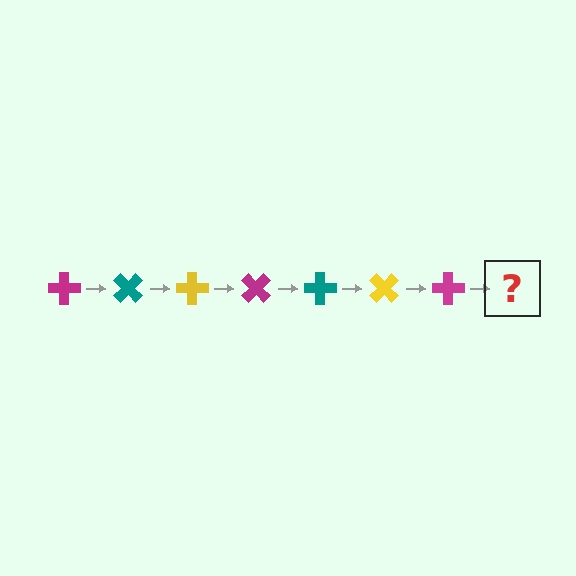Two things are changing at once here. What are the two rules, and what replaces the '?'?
The two rules are that it rotates 45 degrees each step and the color cycles through magenta, teal, and yellow. The '?' should be a teal cross, rotated 315 degrees from the start.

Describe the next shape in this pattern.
It should be a teal cross, rotated 315 degrees from the start.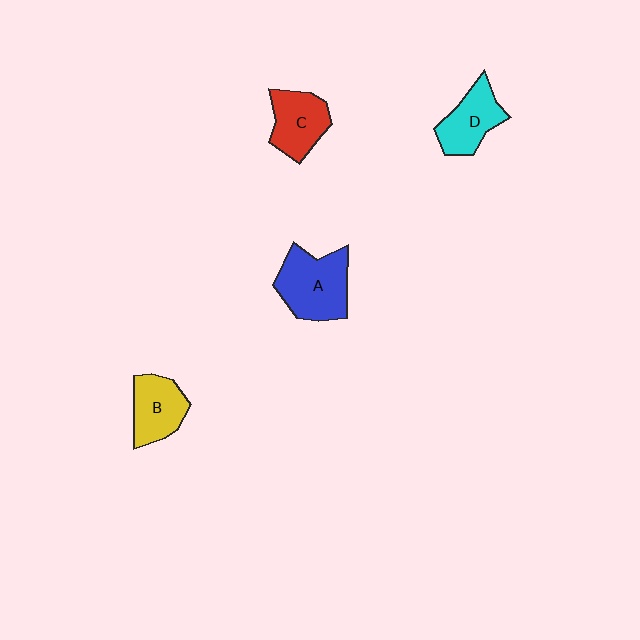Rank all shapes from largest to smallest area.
From largest to smallest: A (blue), C (red), D (cyan), B (yellow).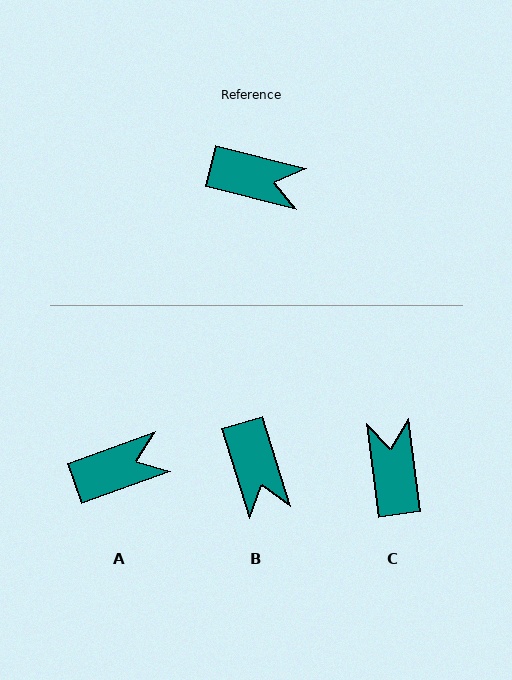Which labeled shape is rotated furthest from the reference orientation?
C, about 112 degrees away.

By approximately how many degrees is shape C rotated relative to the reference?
Approximately 112 degrees counter-clockwise.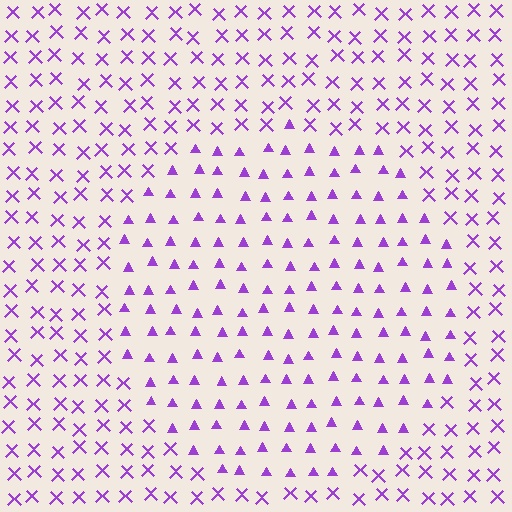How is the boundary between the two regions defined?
The boundary is defined by a change in element shape: triangles inside vs. X marks outside. All elements share the same color and spacing.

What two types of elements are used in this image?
The image uses triangles inside the circle region and X marks outside it.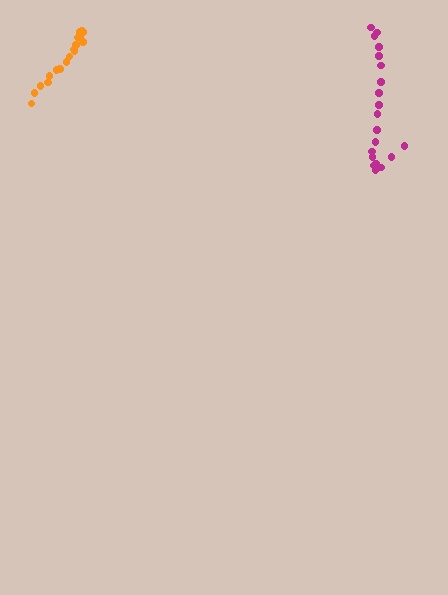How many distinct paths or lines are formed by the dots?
There are 2 distinct paths.